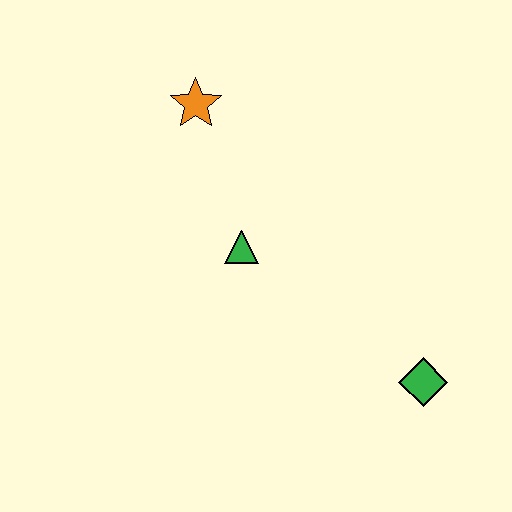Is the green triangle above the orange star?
No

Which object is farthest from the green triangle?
The green diamond is farthest from the green triangle.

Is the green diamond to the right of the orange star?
Yes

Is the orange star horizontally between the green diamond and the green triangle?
No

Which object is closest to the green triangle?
The orange star is closest to the green triangle.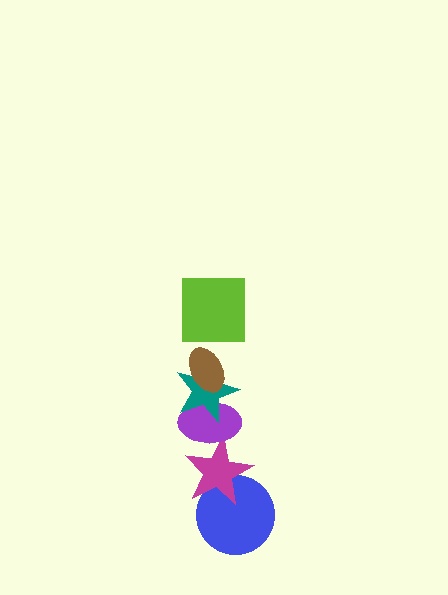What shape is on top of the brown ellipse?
The lime square is on top of the brown ellipse.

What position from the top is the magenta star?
The magenta star is 5th from the top.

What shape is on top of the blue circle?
The magenta star is on top of the blue circle.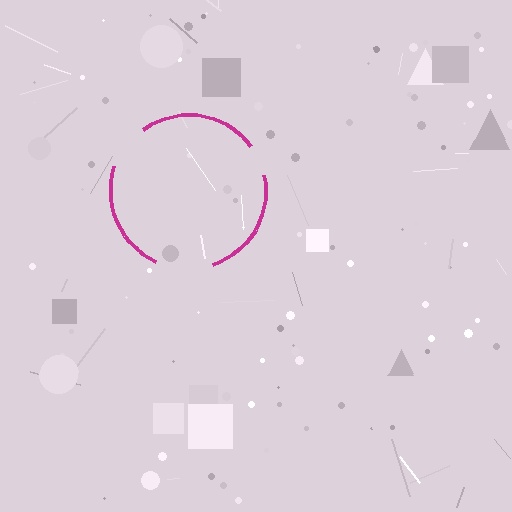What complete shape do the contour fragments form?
The contour fragments form a circle.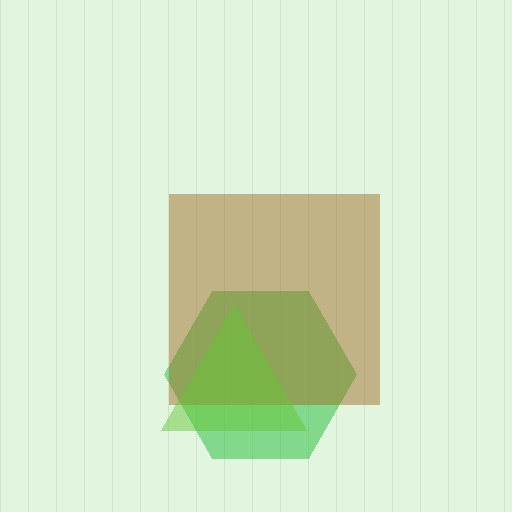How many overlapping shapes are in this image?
There are 3 overlapping shapes in the image.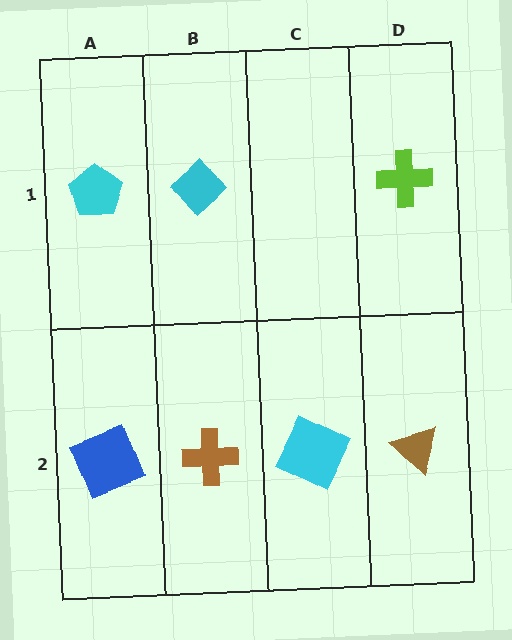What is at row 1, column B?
A cyan diamond.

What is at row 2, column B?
A brown cross.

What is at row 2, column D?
A brown triangle.